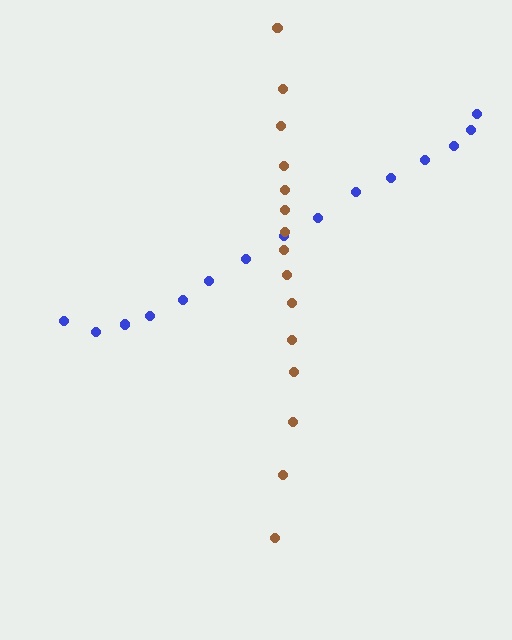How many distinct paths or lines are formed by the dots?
There are 2 distinct paths.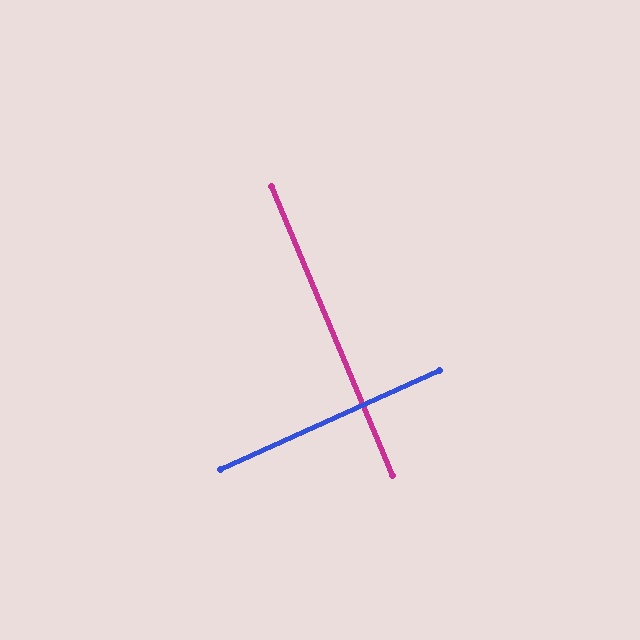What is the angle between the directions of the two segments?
Approximately 88 degrees.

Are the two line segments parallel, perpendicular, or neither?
Perpendicular — they meet at approximately 88°.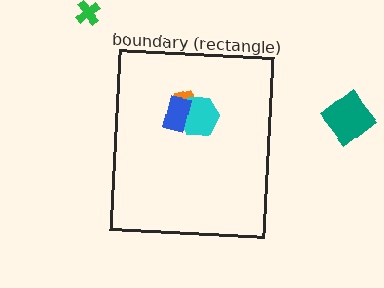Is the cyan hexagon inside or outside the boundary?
Inside.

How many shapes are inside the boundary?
3 inside, 2 outside.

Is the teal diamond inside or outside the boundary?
Outside.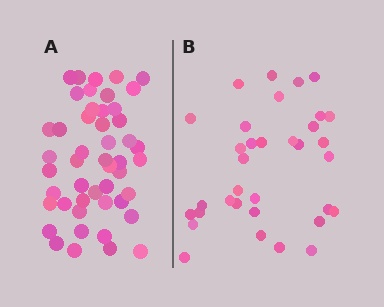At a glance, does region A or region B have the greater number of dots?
Region A (the left region) has more dots.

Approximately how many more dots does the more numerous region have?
Region A has approximately 15 more dots than region B.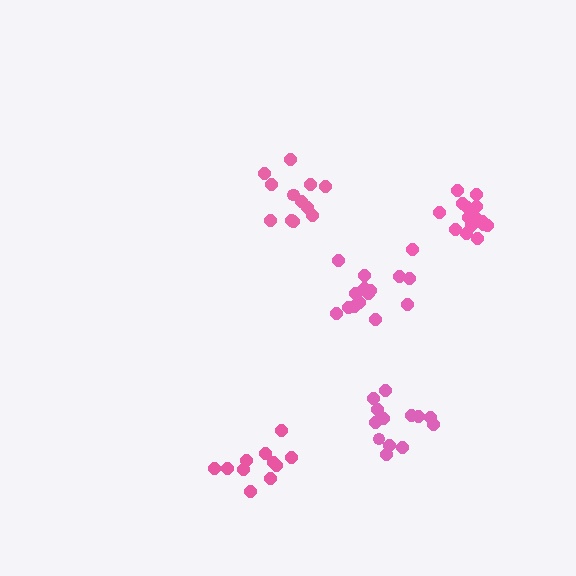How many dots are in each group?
Group 1: 11 dots, Group 2: 16 dots, Group 3: 12 dots, Group 4: 14 dots, Group 5: 13 dots (66 total).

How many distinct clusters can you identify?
There are 5 distinct clusters.